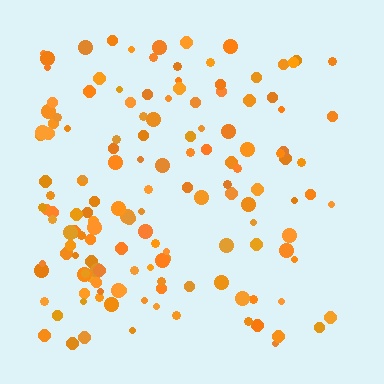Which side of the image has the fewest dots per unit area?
The right.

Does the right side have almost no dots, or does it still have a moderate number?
Still a moderate number, just noticeably fewer than the left.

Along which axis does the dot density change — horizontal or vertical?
Horizontal.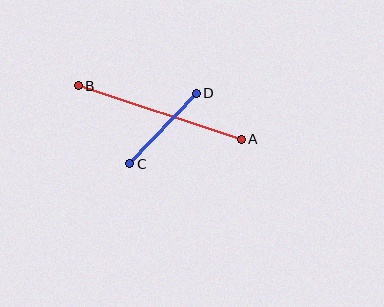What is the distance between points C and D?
The distance is approximately 97 pixels.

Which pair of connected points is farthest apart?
Points A and B are farthest apart.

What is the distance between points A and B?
The distance is approximately 171 pixels.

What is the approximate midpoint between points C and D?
The midpoint is at approximately (163, 129) pixels.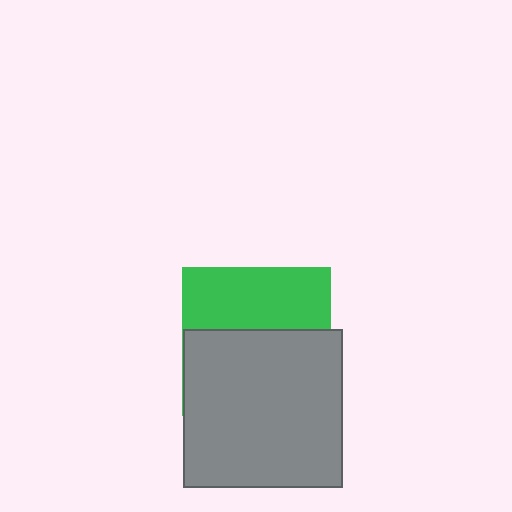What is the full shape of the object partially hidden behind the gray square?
The partially hidden object is a green square.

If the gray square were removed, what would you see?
You would see the complete green square.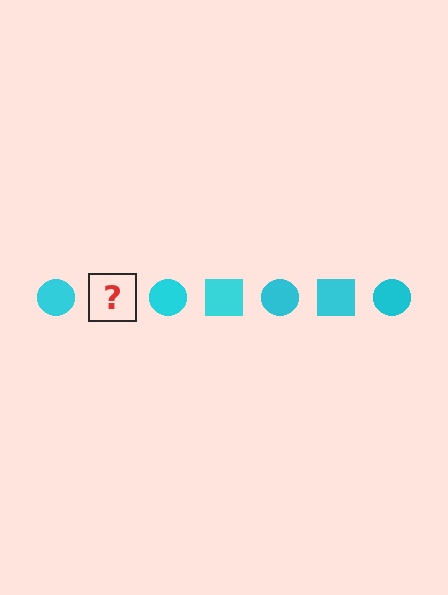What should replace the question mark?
The question mark should be replaced with a cyan square.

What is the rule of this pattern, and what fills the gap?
The rule is that the pattern cycles through circle, square shapes in cyan. The gap should be filled with a cyan square.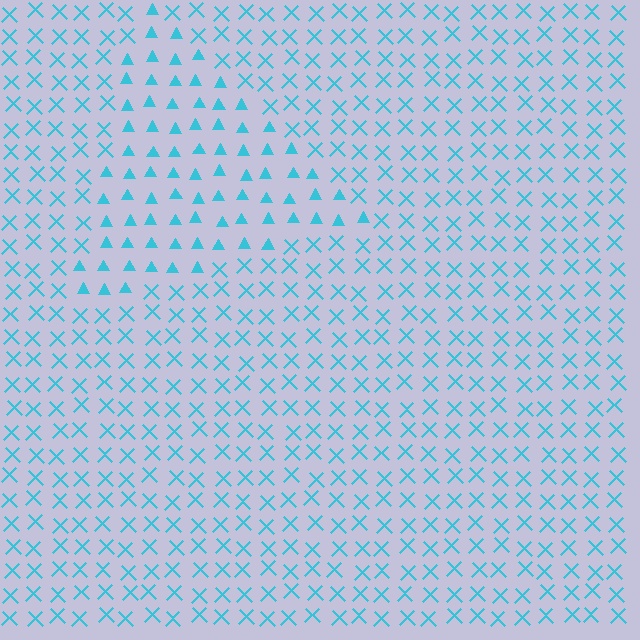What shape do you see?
I see a triangle.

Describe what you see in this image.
The image is filled with small cyan elements arranged in a uniform grid. A triangle-shaped region contains triangles, while the surrounding area contains X marks. The boundary is defined purely by the change in element shape.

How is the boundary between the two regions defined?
The boundary is defined by a change in element shape: triangles inside vs. X marks outside. All elements share the same color and spacing.